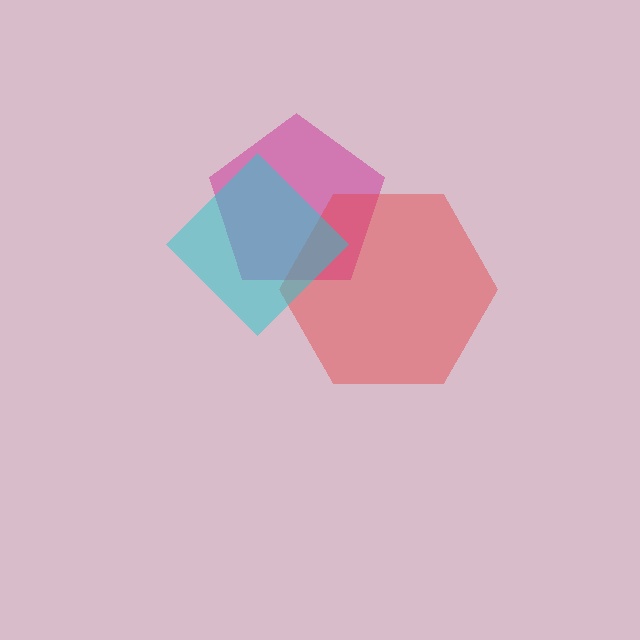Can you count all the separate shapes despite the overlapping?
Yes, there are 3 separate shapes.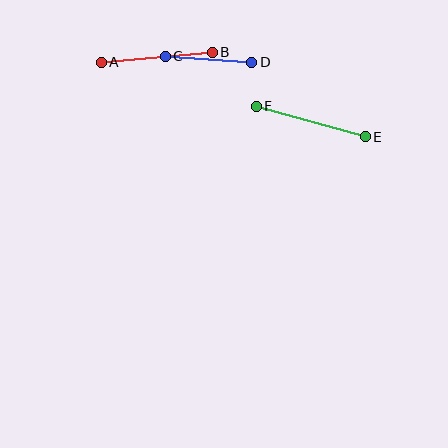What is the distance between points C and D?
The distance is approximately 87 pixels.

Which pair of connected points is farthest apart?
Points E and F are farthest apart.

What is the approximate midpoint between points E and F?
The midpoint is at approximately (311, 121) pixels.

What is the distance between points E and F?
The distance is approximately 113 pixels.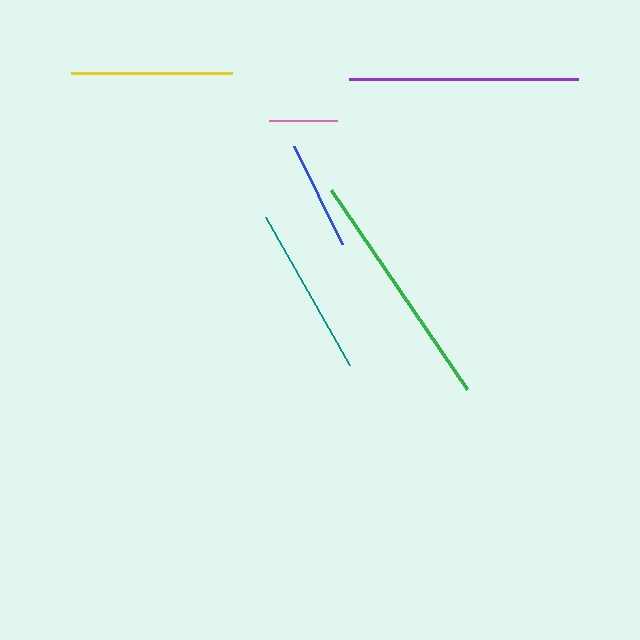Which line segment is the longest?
The green line is the longest at approximately 241 pixels.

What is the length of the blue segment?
The blue segment is approximately 108 pixels long.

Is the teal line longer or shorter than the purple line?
The purple line is longer than the teal line.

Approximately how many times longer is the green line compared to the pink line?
The green line is approximately 3.5 times the length of the pink line.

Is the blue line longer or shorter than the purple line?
The purple line is longer than the blue line.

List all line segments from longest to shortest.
From longest to shortest: green, purple, teal, yellow, blue, pink.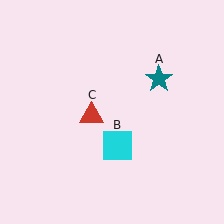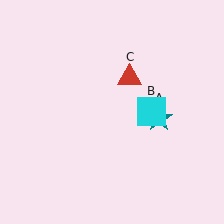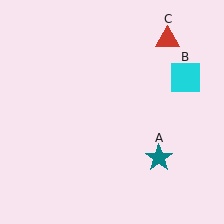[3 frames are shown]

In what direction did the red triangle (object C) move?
The red triangle (object C) moved up and to the right.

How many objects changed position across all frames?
3 objects changed position: teal star (object A), cyan square (object B), red triangle (object C).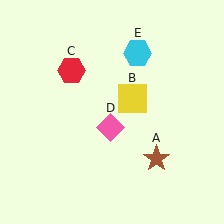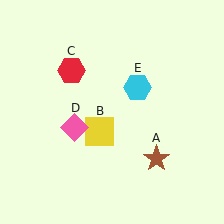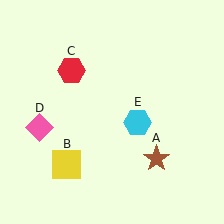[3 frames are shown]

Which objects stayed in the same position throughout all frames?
Brown star (object A) and red hexagon (object C) remained stationary.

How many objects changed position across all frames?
3 objects changed position: yellow square (object B), pink diamond (object D), cyan hexagon (object E).